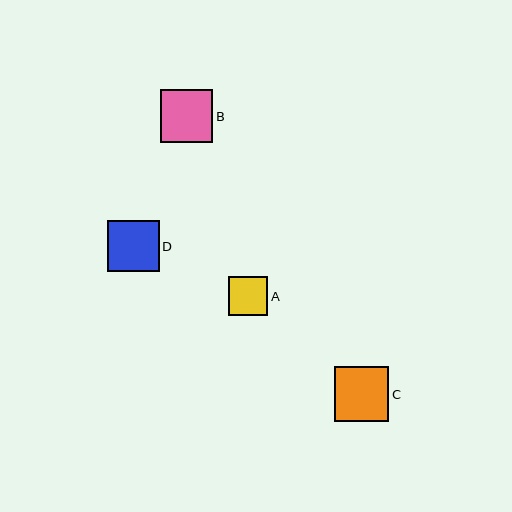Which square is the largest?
Square C is the largest with a size of approximately 55 pixels.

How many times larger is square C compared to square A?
Square C is approximately 1.4 times the size of square A.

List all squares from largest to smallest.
From largest to smallest: C, B, D, A.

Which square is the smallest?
Square A is the smallest with a size of approximately 39 pixels.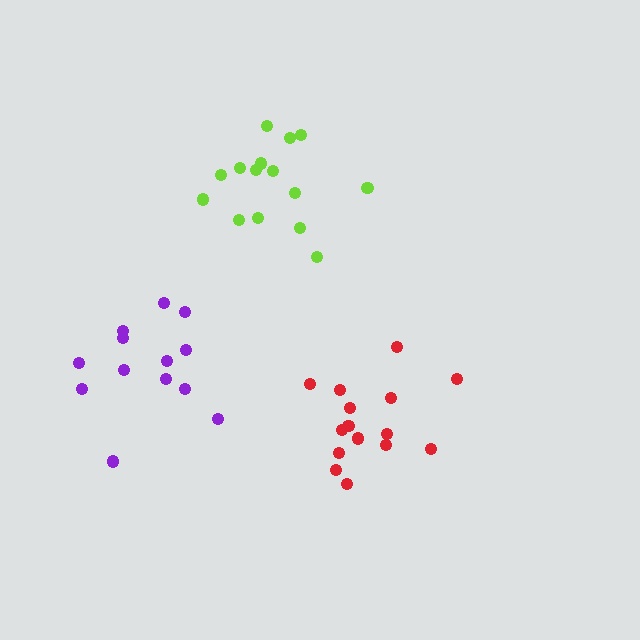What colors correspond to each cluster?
The clusters are colored: lime, purple, red.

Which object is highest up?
The lime cluster is topmost.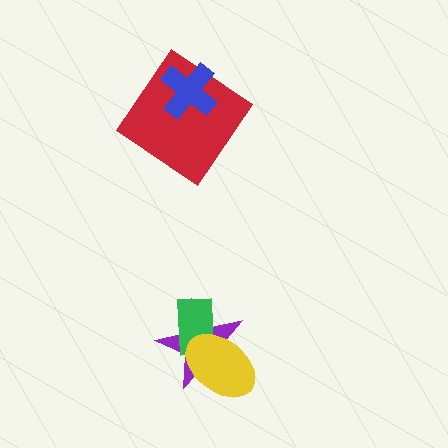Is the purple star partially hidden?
Yes, it is partially covered by another shape.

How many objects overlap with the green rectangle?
2 objects overlap with the green rectangle.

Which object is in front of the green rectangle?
The yellow ellipse is in front of the green rectangle.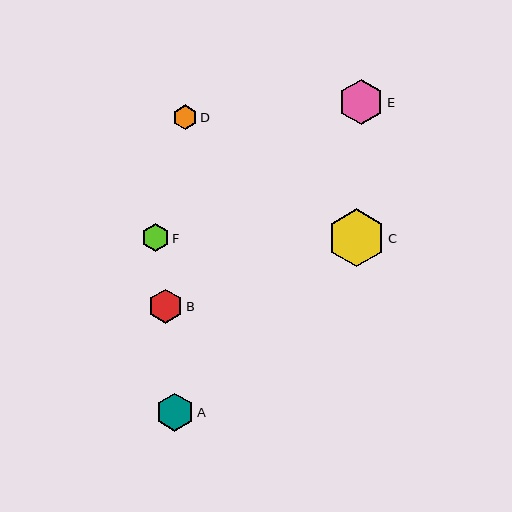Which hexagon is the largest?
Hexagon C is the largest with a size of approximately 58 pixels.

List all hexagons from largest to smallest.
From largest to smallest: C, E, A, B, F, D.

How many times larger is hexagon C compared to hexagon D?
Hexagon C is approximately 2.4 times the size of hexagon D.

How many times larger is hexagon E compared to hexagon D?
Hexagon E is approximately 1.8 times the size of hexagon D.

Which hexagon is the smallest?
Hexagon D is the smallest with a size of approximately 24 pixels.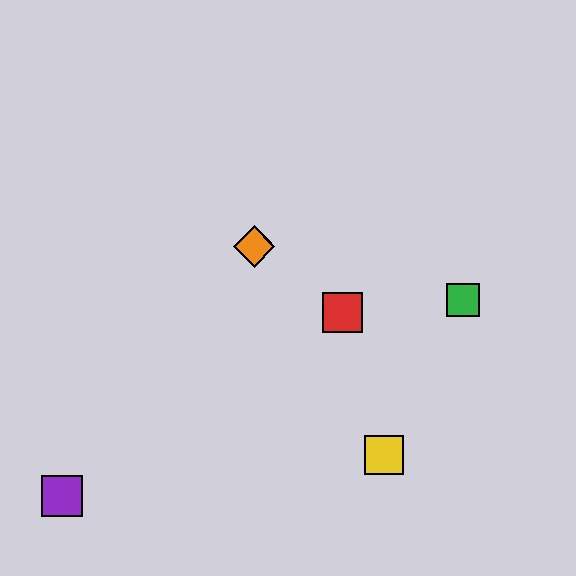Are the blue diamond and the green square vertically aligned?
No, the blue diamond is at x≈254 and the green square is at x≈463.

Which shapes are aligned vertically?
The blue diamond, the orange diamond are aligned vertically.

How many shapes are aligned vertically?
2 shapes (the blue diamond, the orange diamond) are aligned vertically.